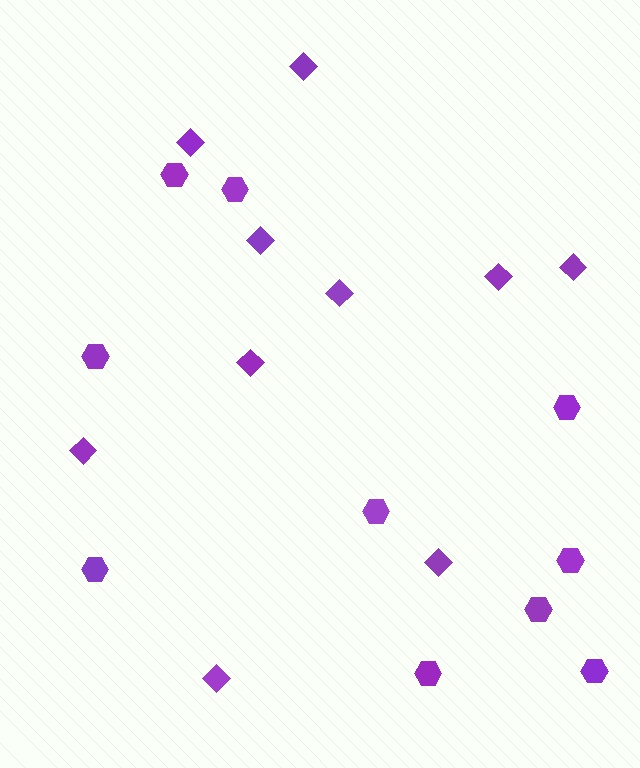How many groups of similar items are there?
There are 2 groups: one group of hexagons (10) and one group of diamonds (10).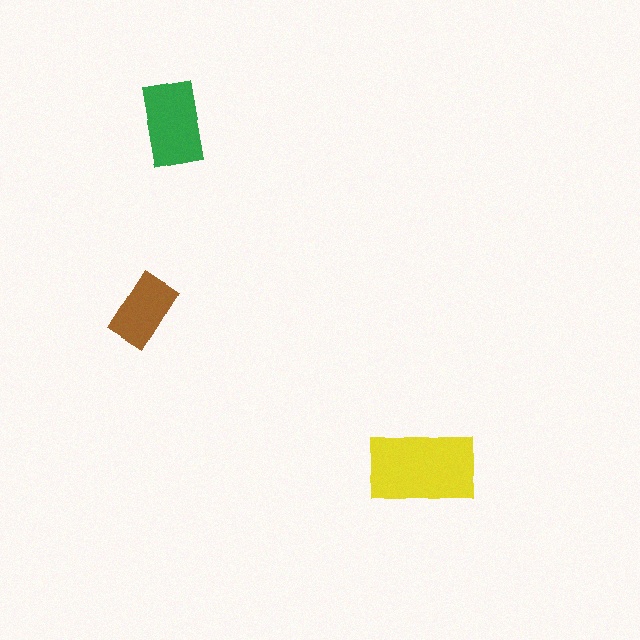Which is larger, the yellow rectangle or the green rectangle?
The yellow one.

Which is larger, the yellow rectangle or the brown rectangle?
The yellow one.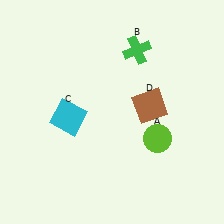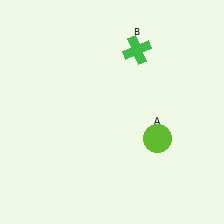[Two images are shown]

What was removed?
The brown square (D), the cyan square (C) were removed in Image 2.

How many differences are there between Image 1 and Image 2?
There are 2 differences between the two images.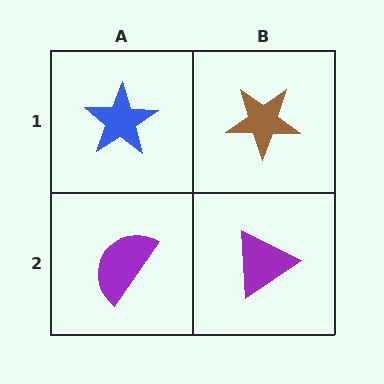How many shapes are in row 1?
2 shapes.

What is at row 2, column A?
A purple semicircle.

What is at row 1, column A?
A blue star.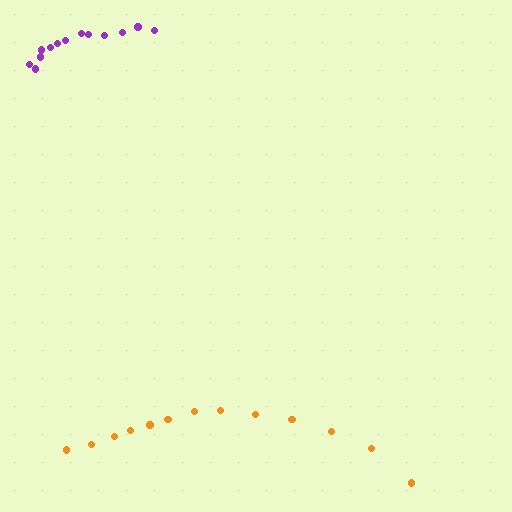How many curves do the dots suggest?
There are 2 distinct paths.